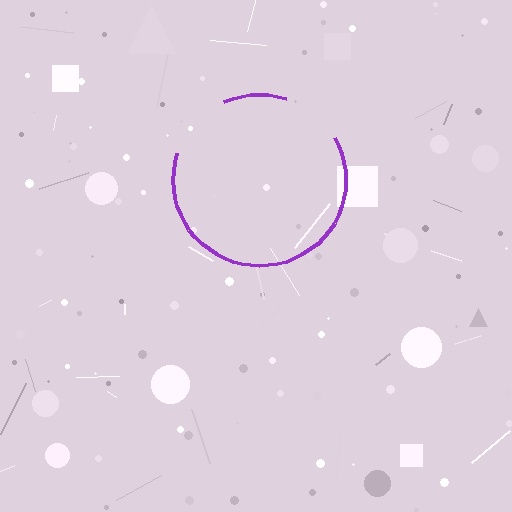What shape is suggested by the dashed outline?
The dashed outline suggests a circle.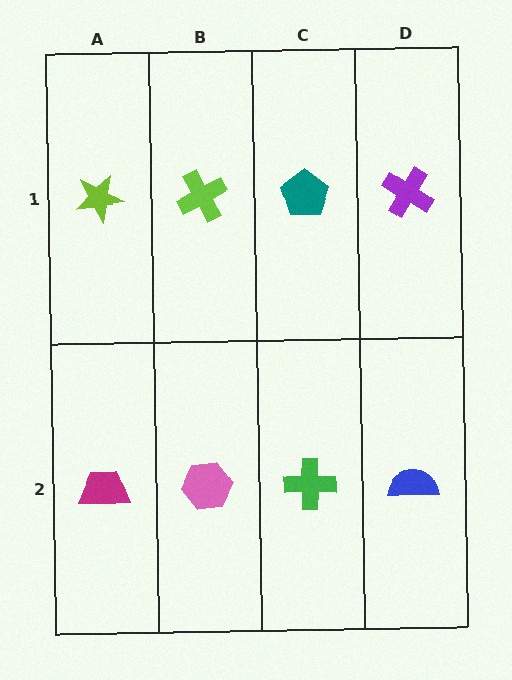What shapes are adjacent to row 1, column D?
A blue semicircle (row 2, column D), a teal pentagon (row 1, column C).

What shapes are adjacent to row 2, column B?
A lime cross (row 1, column B), a magenta trapezoid (row 2, column A), a green cross (row 2, column C).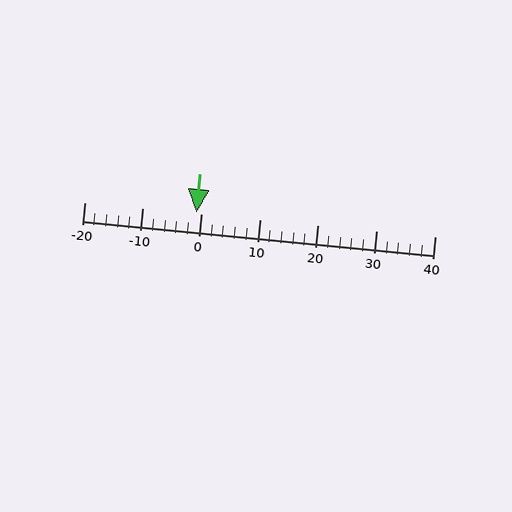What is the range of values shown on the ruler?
The ruler shows values from -20 to 40.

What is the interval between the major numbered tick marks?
The major tick marks are spaced 10 units apart.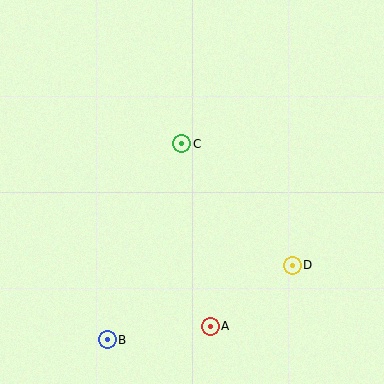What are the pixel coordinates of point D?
Point D is at (292, 265).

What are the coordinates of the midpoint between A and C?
The midpoint between A and C is at (196, 235).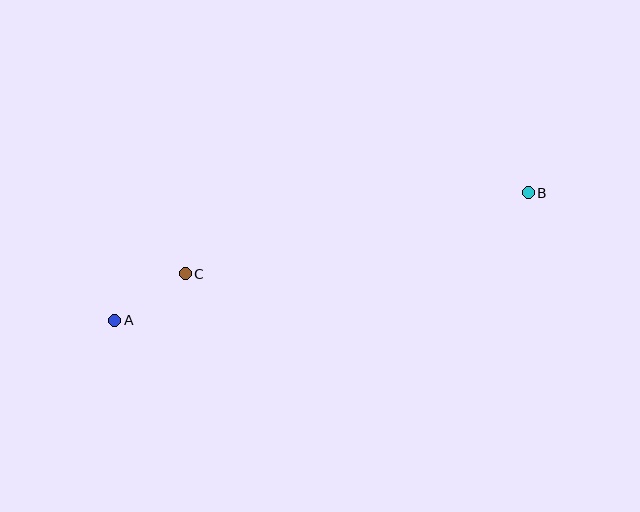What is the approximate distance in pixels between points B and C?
The distance between B and C is approximately 352 pixels.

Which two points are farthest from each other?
Points A and B are farthest from each other.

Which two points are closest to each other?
Points A and C are closest to each other.